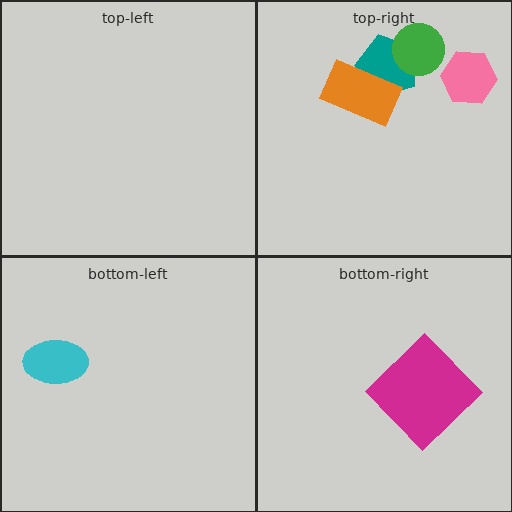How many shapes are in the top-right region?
4.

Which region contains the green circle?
The top-right region.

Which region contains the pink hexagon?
The top-right region.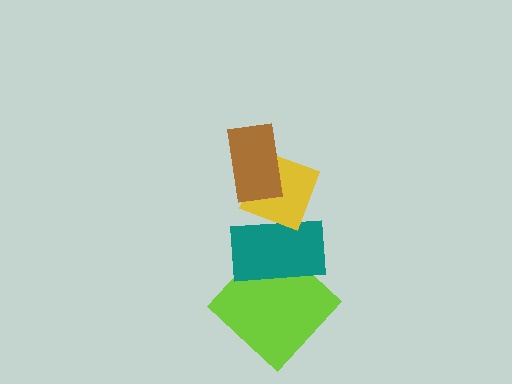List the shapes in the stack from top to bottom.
From top to bottom: the brown rectangle, the yellow diamond, the teal rectangle, the lime diamond.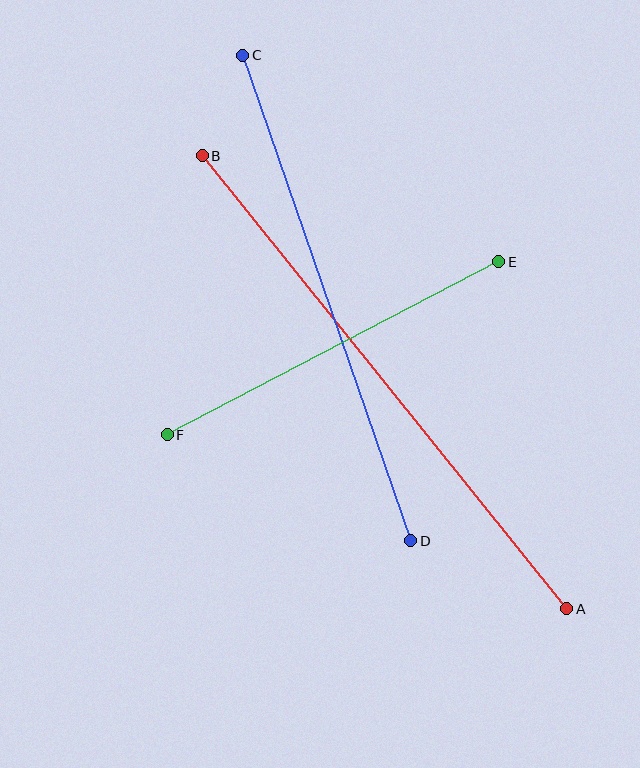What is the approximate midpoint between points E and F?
The midpoint is at approximately (333, 348) pixels.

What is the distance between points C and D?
The distance is approximately 514 pixels.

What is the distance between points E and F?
The distance is approximately 374 pixels.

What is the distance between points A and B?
The distance is approximately 582 pixels.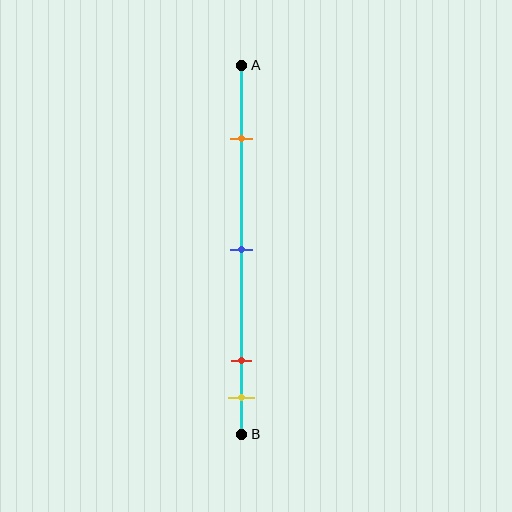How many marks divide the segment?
There are 4 marks dividing the segment.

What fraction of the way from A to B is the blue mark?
The blue mark is approximately 50% (0.5) of the way from A to B.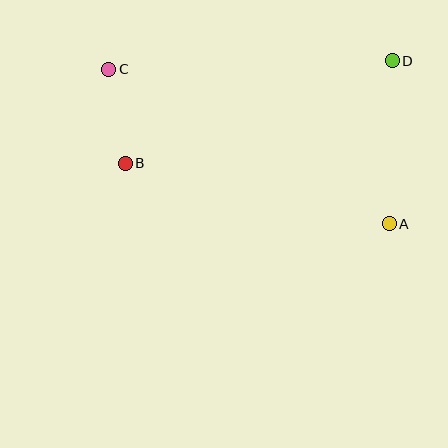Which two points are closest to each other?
Points B and C are closest to each other.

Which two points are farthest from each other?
Points A and C are farthest from each other.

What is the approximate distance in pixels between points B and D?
The distance between B and D is approximately 286 pixels.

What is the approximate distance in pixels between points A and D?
The distance between A and D is approximately 163 pixels.